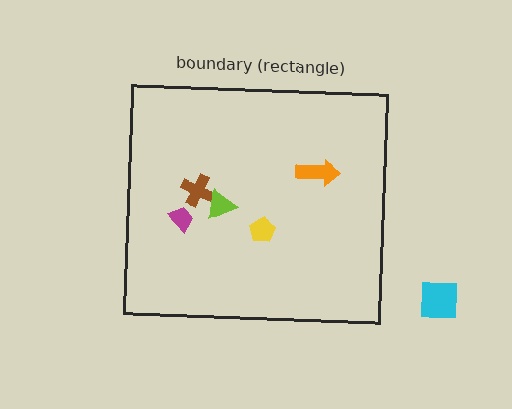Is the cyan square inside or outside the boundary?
Outside.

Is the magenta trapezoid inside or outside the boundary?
Inside.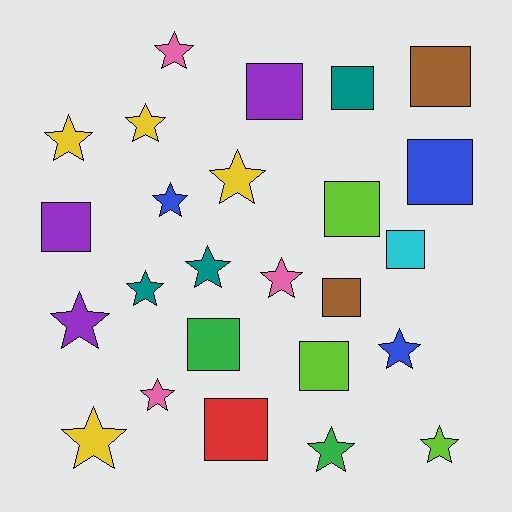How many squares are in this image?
There are 11 squares.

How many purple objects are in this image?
There are 3 purple objects.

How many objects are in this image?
There are 25 objects.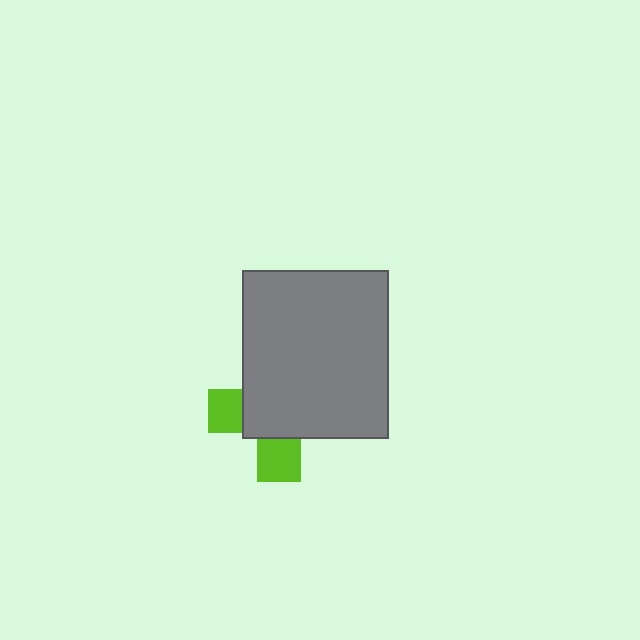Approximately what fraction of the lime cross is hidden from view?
Roughly 68% of the lime cross is hidden behind the gray rectangle.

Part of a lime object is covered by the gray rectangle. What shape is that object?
It is a cross.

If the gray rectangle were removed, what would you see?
You would see the complete lime cross.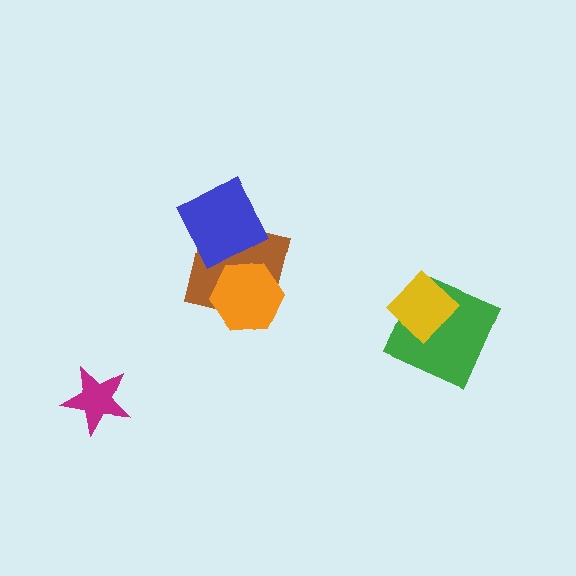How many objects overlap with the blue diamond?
1 object overlaps with the blue diamond.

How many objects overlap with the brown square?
2 objects overlap with the brown square.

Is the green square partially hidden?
Yes, it is partially covered by another shape.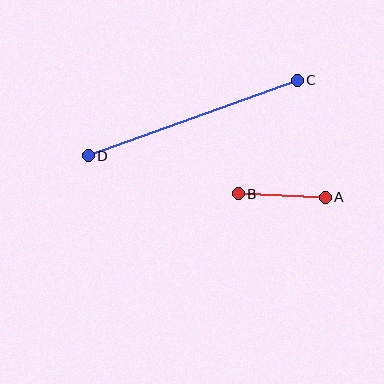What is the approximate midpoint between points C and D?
The midpoint is at approximately (193, 118) pixels.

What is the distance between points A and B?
The distance is approximately 87 pixels.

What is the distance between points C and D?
The distance is approximately 222 pixels.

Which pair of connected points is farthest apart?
Points C and D are farthest apart.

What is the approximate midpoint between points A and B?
The midpoint is at approximately (282, 196) pixels.